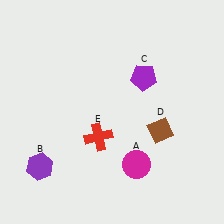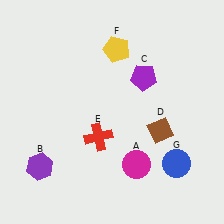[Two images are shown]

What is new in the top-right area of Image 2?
A yellow pentagon (F) was added in the top-right area of Image 2.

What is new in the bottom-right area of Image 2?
A blue circle (G) was added in the bottom-right area of Image 2.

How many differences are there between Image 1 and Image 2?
There are 2 differences between the two images.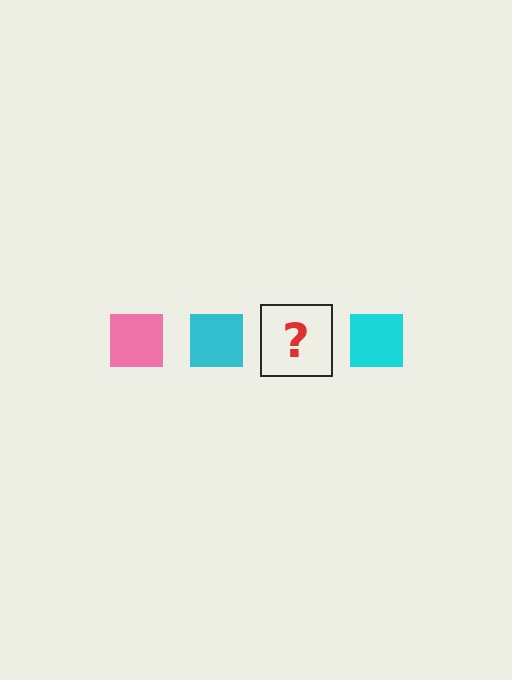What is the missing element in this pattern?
The missing element is a pink square.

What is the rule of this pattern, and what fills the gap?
The rule is that the pattern cycles through pink, cyan squares. The gap should be filled with a pink square.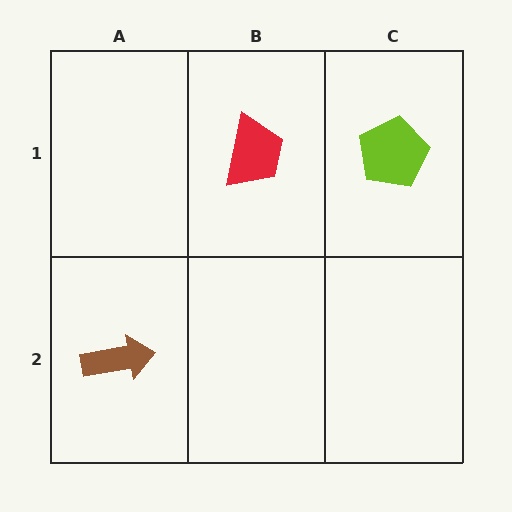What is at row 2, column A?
A brown arrow.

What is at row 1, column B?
A red trapezoid.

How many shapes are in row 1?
2 shapes.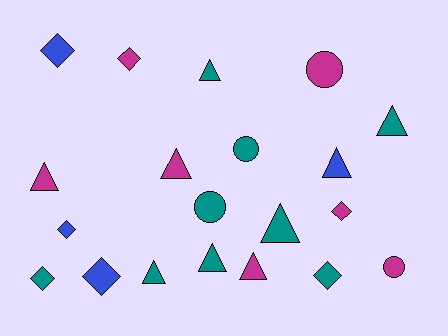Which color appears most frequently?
Teal, with 9 objects.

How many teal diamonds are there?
There are 2 teal diamonds.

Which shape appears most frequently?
Triangle, with 9 objects.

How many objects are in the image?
There are 20 objects.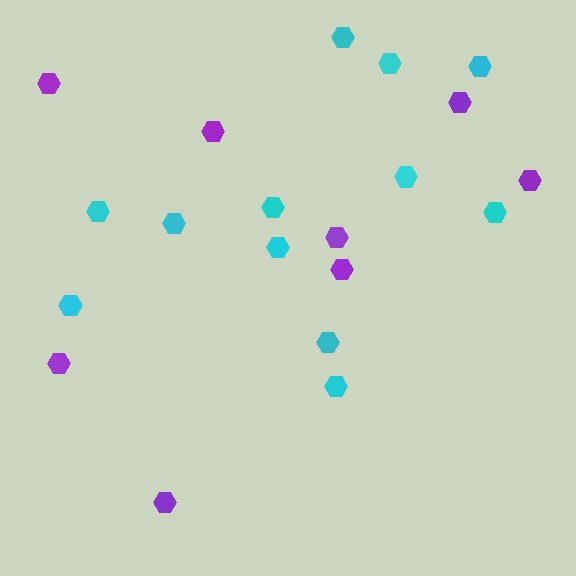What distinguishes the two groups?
There are 2 groups: one group of purple hexagons (8) and one group of cyan hexagons (12).